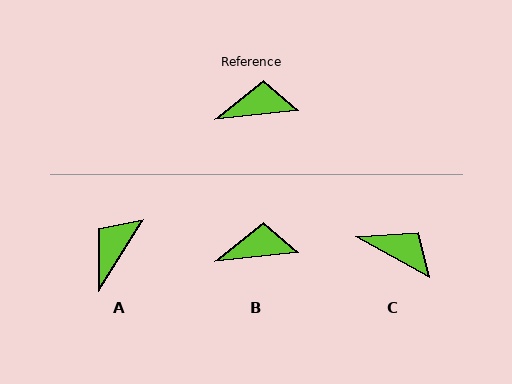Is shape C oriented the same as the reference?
No, it is off by about 36 degrees.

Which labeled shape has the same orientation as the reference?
B.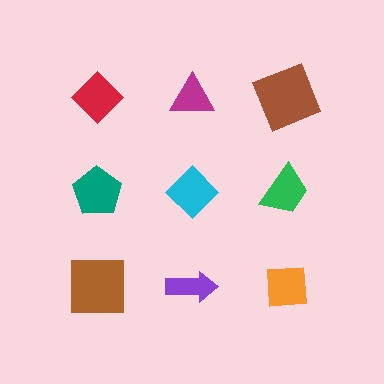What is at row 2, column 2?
A cyan diamond.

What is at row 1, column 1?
A red diamond.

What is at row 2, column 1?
A teal pentagon.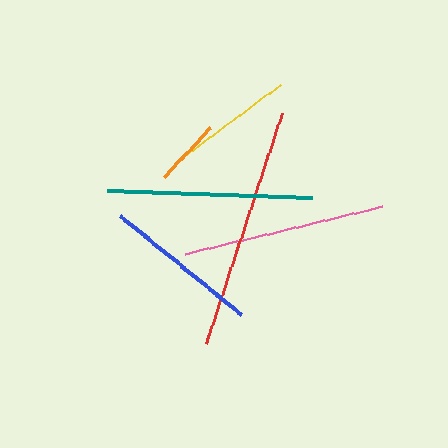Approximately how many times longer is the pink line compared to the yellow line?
The pink line is approximately 1.7 times the length of the yellow line.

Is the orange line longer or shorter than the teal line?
The teal line is longer than the orange line.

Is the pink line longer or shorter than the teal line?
The teal line is longer than the pink line.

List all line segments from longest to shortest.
From longest to shortest: red, teal, pink, blue, yellow, orange.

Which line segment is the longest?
The red line is the longest at approximately 243 pixels.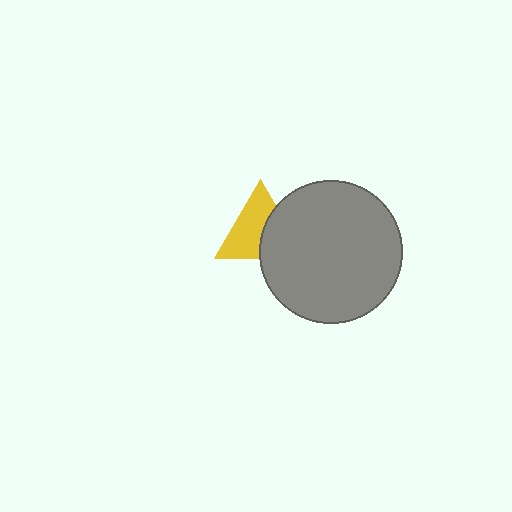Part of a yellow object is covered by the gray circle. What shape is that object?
It is a triangle.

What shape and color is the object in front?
The object in front is a gray circle.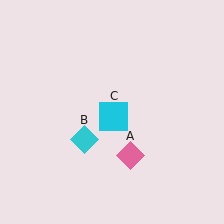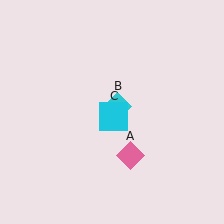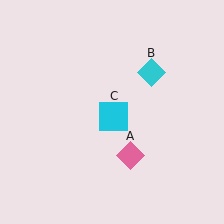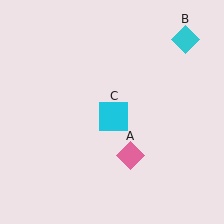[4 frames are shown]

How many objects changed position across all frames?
1 object changed position: cyan diamond (object B).